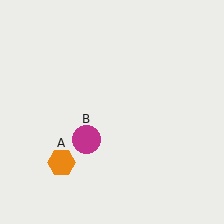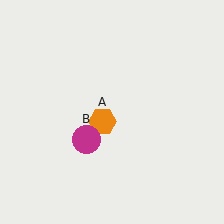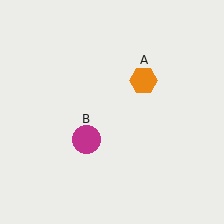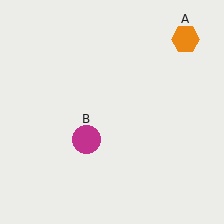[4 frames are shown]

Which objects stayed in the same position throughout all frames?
Magenta circle (object B) remained stationary.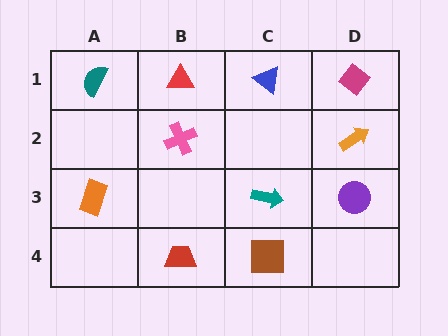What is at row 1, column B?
A red triangle.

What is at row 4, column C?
A brown square.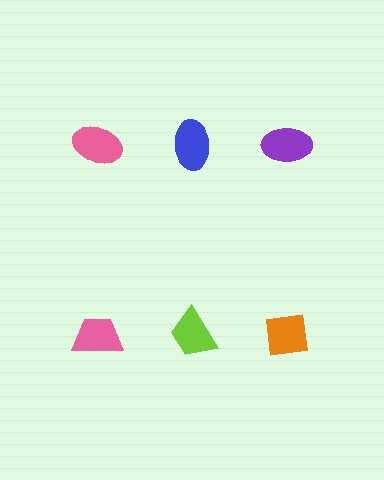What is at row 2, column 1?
A pink trapezoid.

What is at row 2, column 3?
An orange square.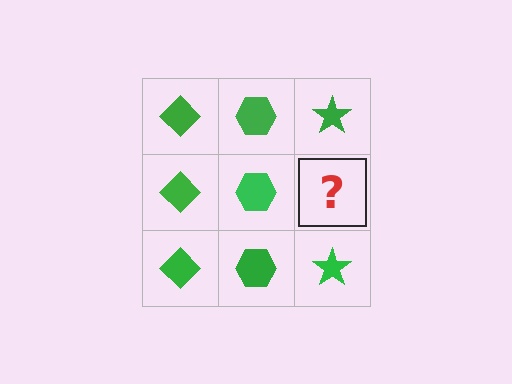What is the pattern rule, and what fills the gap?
The rule is that each column has a consistent shape. The gap should be filled with a green star.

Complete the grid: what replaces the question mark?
The question mark should be replaced with a green star.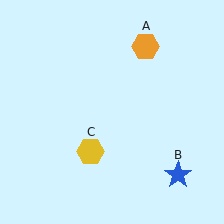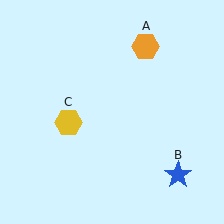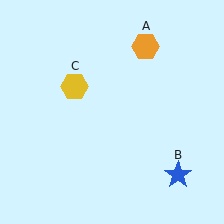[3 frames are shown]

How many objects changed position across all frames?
1 object changed position: yellow hexagon (object C).